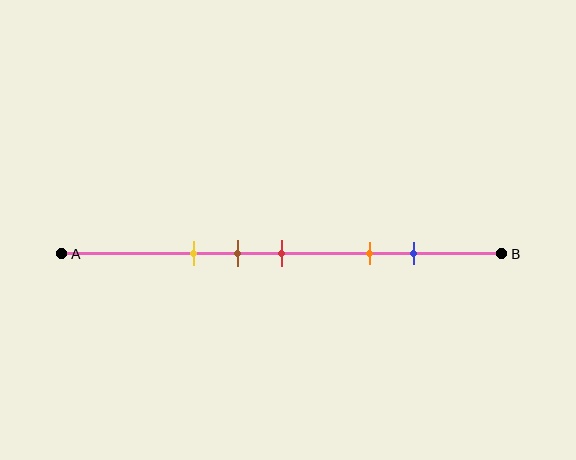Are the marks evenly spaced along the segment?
No, the marks are not evenly spaced.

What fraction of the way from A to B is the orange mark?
The orange mark is approximately 70% (0.7) of the way from A to B.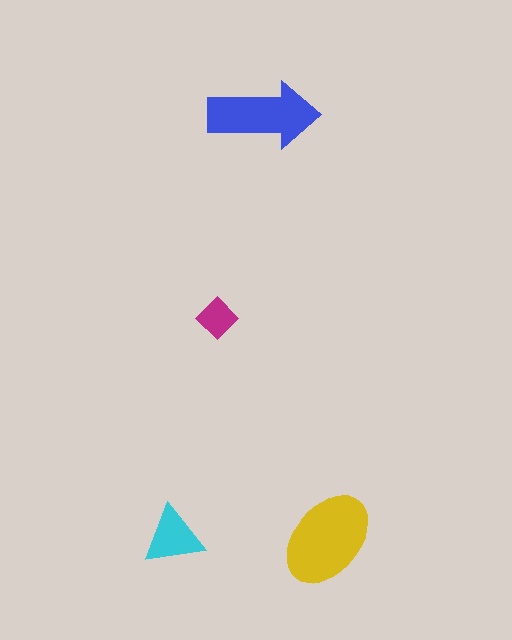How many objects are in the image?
There are 4 objects in the image.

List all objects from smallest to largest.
The magenta diamond, the cyan triangle, the blue arrow, the yellow ellipse.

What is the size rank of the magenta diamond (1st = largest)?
4th.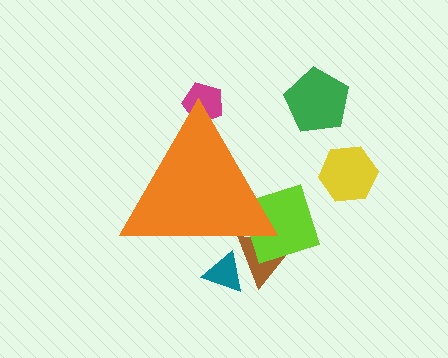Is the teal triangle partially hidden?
Yes, the teal triangle is partially hidden behind the orange triangle.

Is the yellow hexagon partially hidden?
No, the yellow hexagon is fully visible.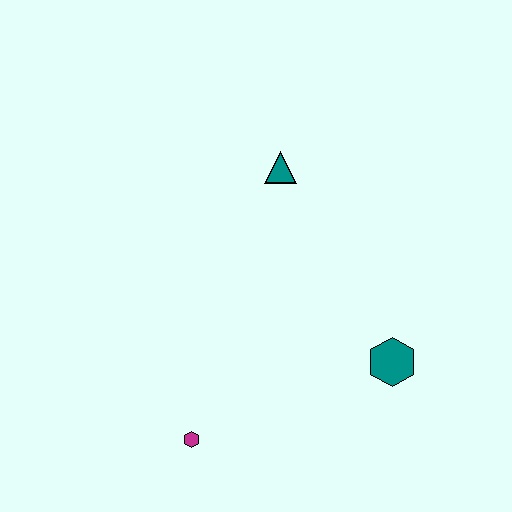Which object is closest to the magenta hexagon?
The teal hexagon is closest to the magenta hexagon.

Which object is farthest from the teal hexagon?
The teal triangle is farthest from the teal hexagon.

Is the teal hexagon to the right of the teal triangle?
Yes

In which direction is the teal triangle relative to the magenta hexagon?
The teal triangle is above the magenta hexagon.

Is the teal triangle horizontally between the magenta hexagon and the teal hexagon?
Yes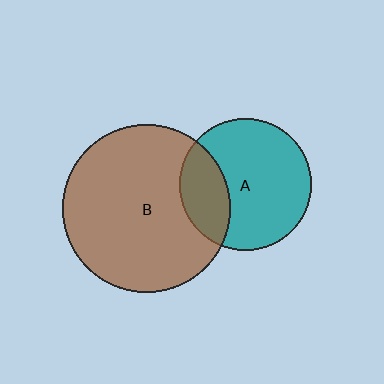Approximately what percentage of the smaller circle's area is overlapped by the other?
Approximately 25%.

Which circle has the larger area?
Circle B (brown).